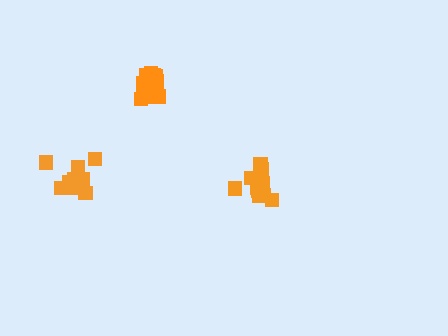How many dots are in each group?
Group 1: 12 dots, Group 2: 14 dots, Group 3: 12 dots (38 total).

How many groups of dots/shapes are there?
There are 3 groups.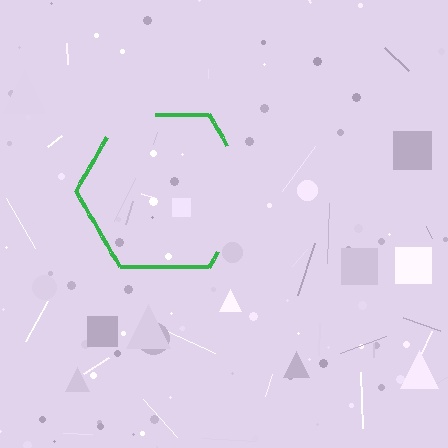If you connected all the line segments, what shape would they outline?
They would outline a hexagon.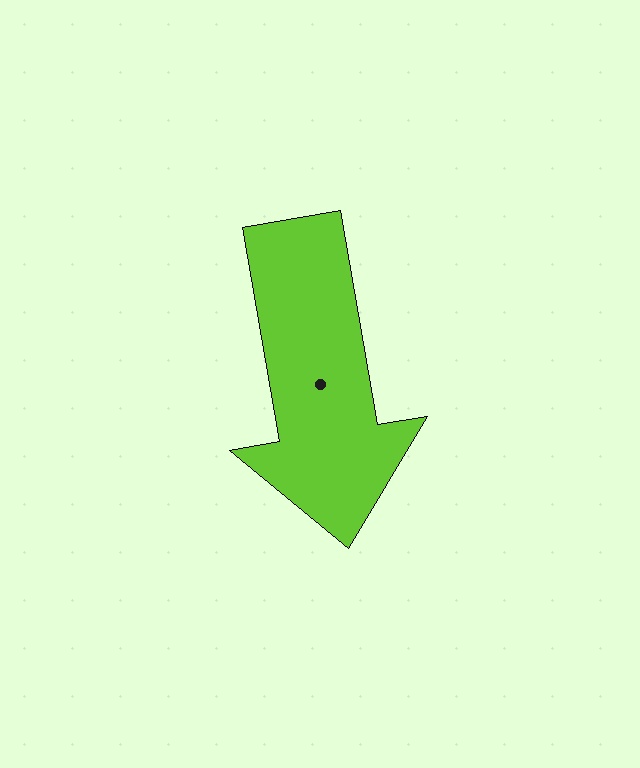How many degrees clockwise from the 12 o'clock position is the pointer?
Approximately 170 degrees.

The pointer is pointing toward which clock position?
Roughly 6 o'clock.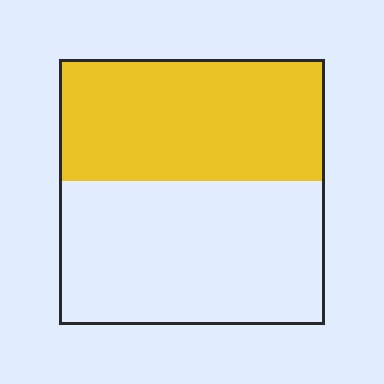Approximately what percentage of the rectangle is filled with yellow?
Approximately 45%.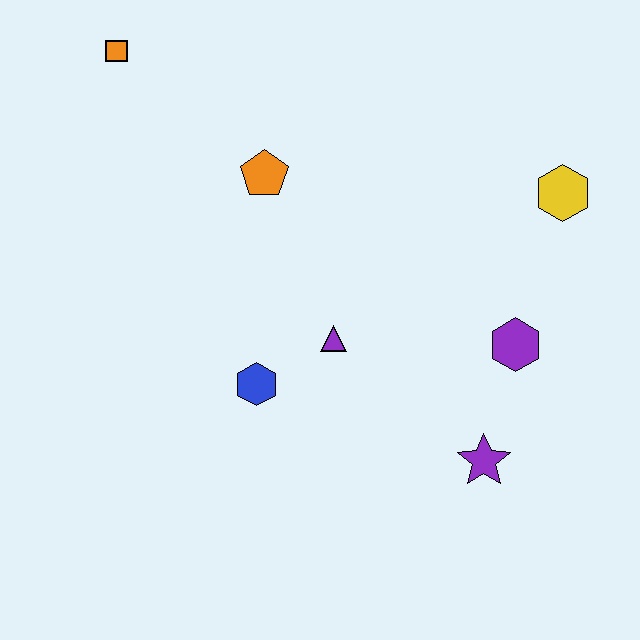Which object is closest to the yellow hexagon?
The purple hexagon is closest to the yellow hexagon.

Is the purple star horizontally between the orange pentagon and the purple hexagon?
Yes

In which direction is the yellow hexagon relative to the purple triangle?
The yellow hexagon is to the right of the purple triangle.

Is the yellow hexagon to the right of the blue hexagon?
Yes